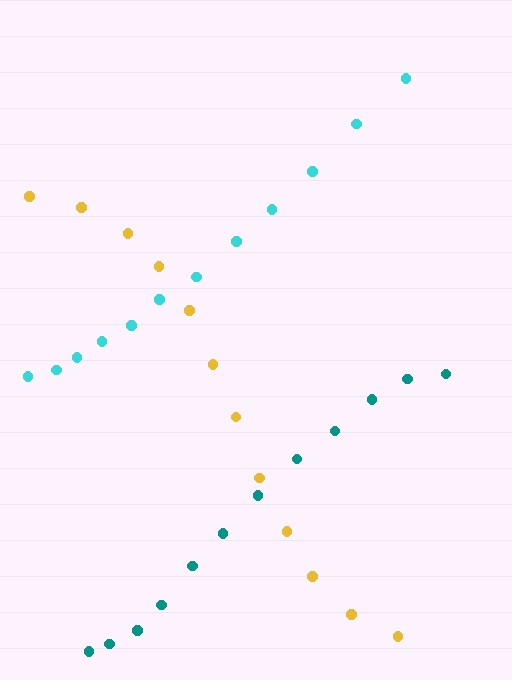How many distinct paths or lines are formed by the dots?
There are 3 distinct paths.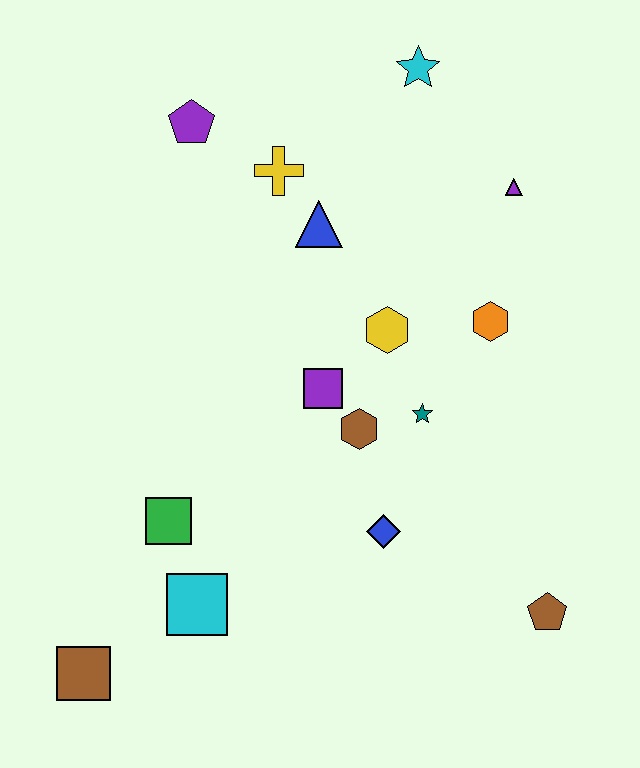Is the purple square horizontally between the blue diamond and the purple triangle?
No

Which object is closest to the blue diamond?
The brown hexagon is closest to the blue diamond.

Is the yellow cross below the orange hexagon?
No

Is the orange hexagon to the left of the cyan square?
No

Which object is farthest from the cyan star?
The brown square is farthest from the cyan star.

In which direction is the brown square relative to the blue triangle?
The brown square is below the blue triangle.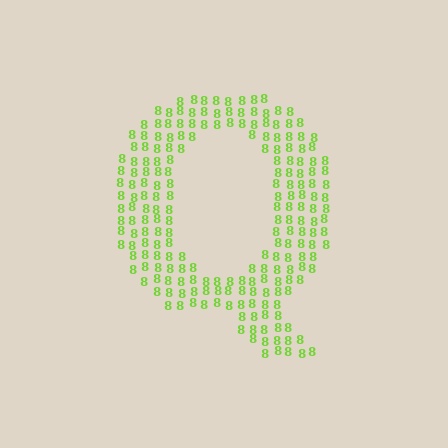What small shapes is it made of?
It is made of small digit 8's.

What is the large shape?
The large shape is the letter Q.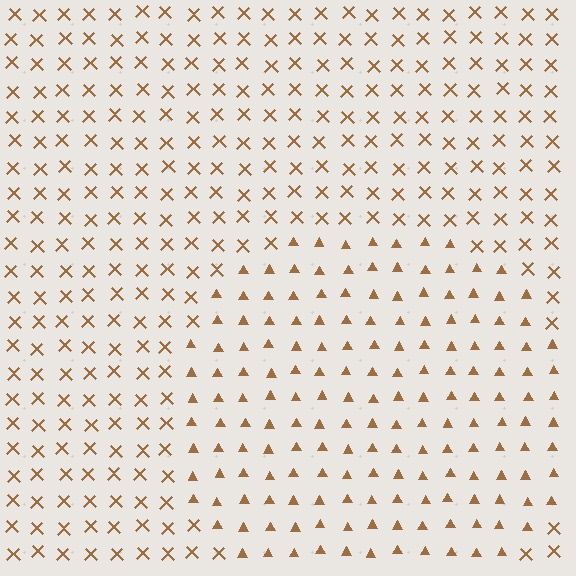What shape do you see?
I see a circle.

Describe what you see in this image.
The image is filled with small brown elements arranged in a uniform grid. A circle-shaped region contains triangles, while the surrounding area contains X marks. The boundary is defined purely by the change in element shape.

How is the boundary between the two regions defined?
The boundary is defined by a change in element shape: triangles inside vs. X marks outside. All elements share the same color and spacing.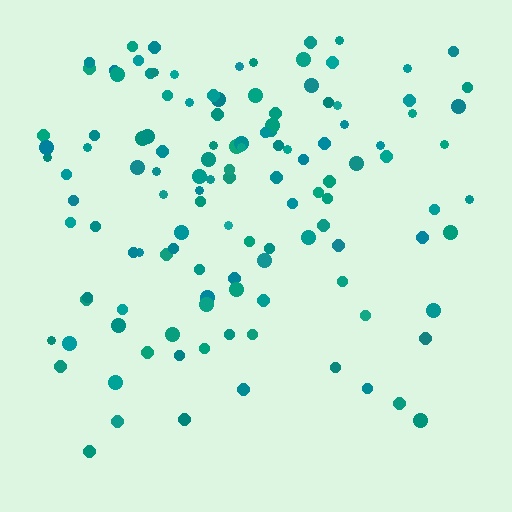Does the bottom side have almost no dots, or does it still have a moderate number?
Still a moderate number, just noticeably fewer than the top.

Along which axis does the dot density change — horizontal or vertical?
Vertical.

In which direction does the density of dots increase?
From bottom to top, with the top side densest.